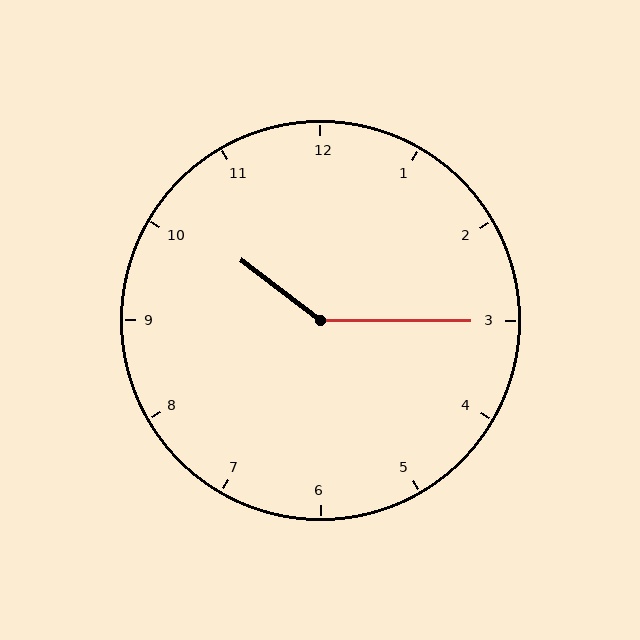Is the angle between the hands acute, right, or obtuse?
It is obtuse.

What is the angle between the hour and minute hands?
Approximately 142 degrees.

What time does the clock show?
10:15.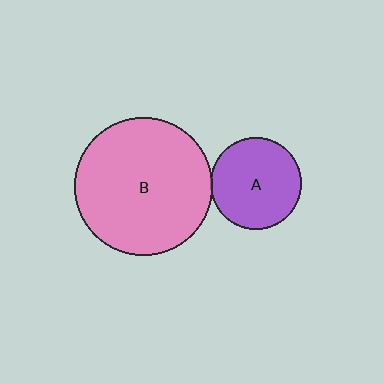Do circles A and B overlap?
Yes.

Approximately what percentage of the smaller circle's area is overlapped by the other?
Approximately 5%.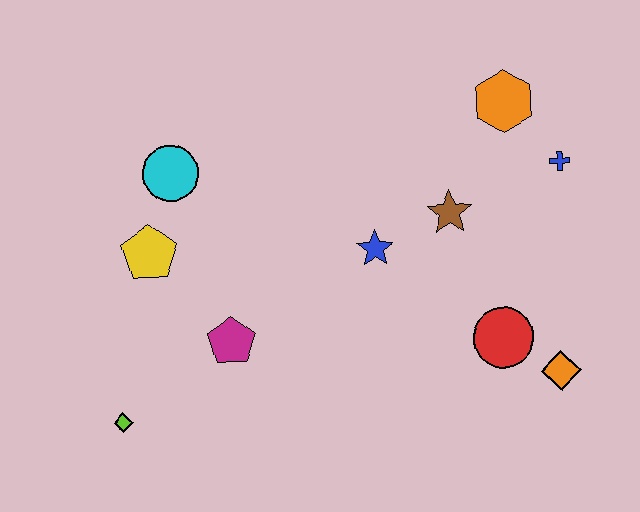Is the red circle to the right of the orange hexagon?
No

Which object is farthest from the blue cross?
The lime diamond is farthest from the blue cross.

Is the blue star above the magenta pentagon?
Yes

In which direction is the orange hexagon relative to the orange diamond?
The orange hexagon is above the orange diamond.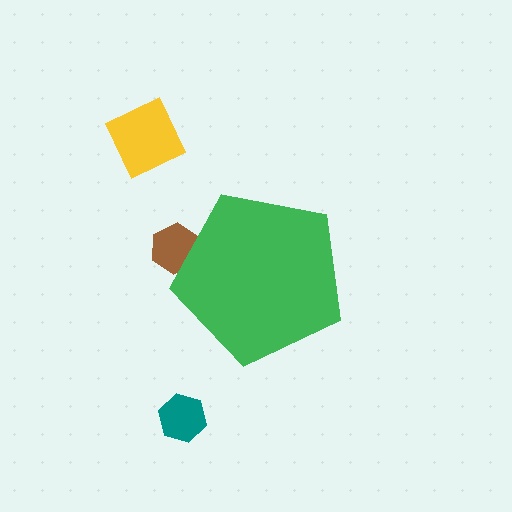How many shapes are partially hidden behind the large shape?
1 shape is partially hidden.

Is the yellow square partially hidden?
No, the yellow square is fully visible.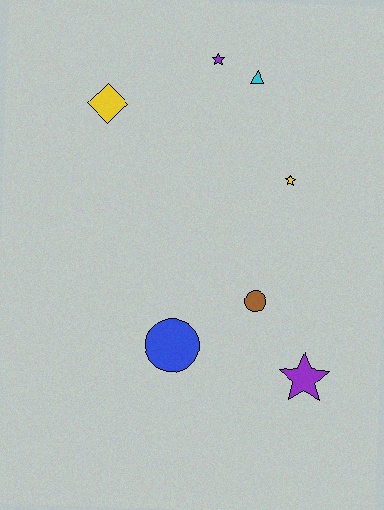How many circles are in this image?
There are 2 circles.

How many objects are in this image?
There are 7 objects.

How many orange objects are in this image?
There are no orange objects.